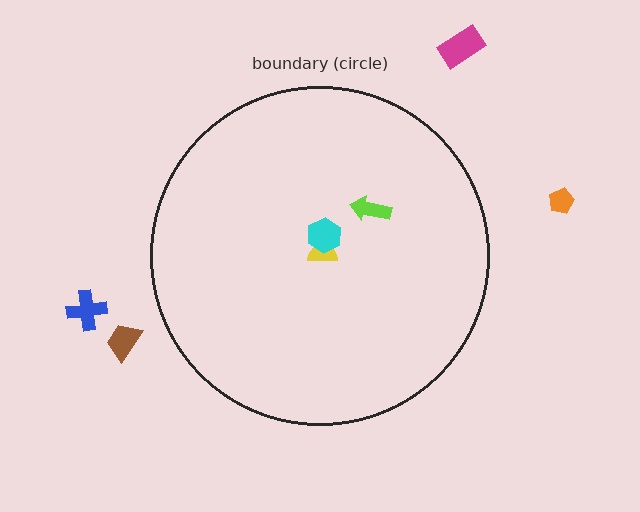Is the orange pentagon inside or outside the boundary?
Outside.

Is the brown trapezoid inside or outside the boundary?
Outside.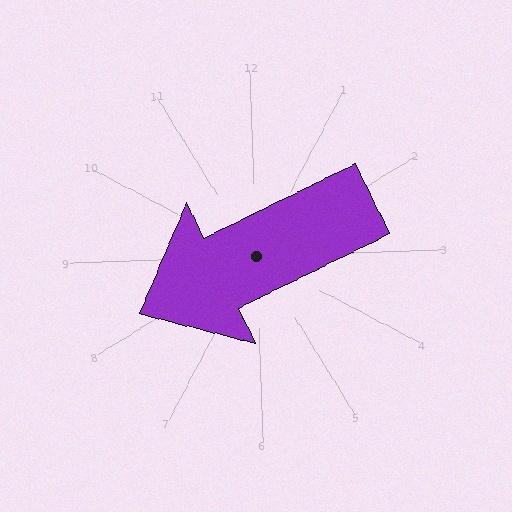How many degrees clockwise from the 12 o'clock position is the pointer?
Approximately 246 degrees.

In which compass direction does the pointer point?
Southwest.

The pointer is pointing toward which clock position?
Roughly 8 o'clock.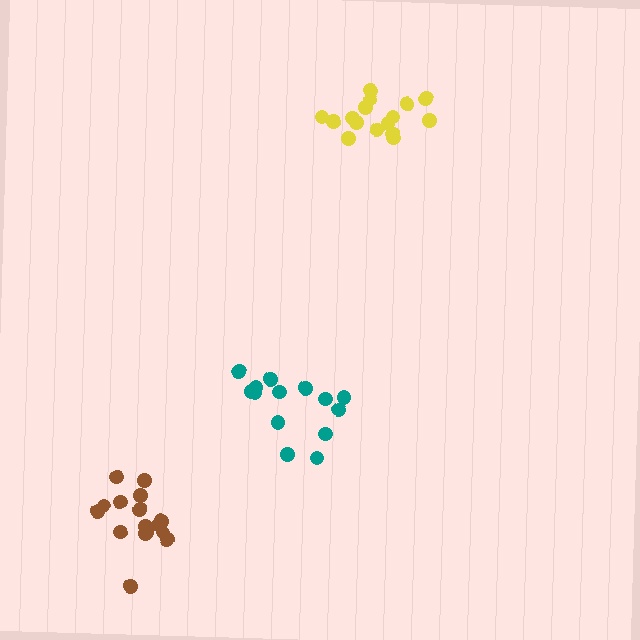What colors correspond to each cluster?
The clusters are colored: brown, yellow, teal.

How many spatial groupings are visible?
There are 3 spatial groupings.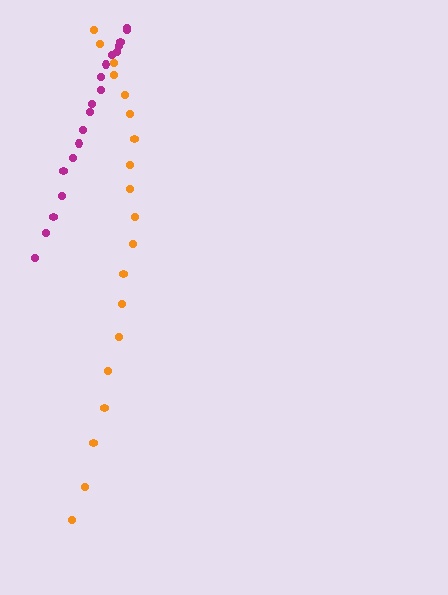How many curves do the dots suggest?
There are 2 distinct paths.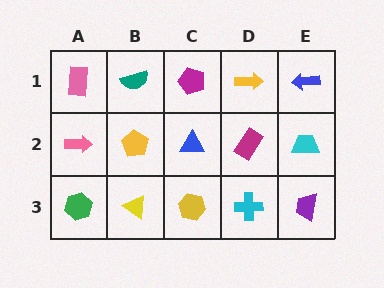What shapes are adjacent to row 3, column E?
A cyan trapezoid (row 2, column E), a cyan cross (row 3, column D).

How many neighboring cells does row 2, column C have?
4.